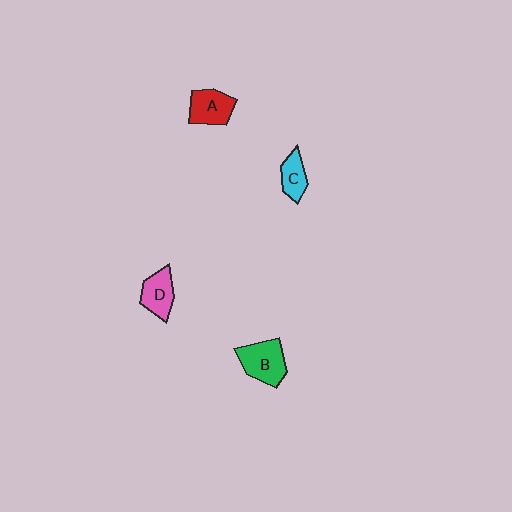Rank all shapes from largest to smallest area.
From largest to smallest: B (green), A (red), D (pink), C (cyan).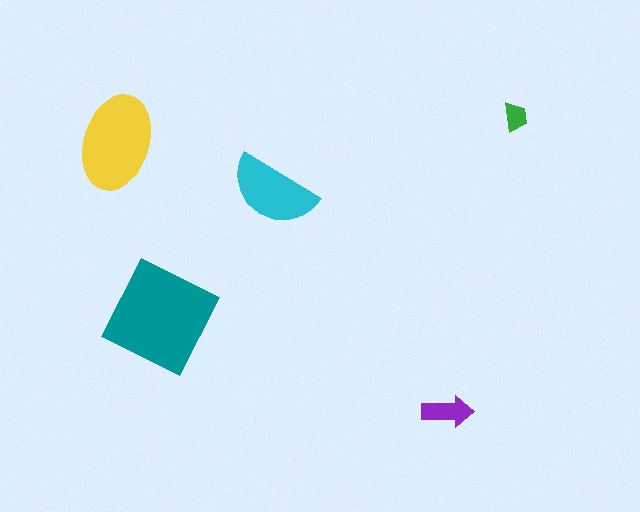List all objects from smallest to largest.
The green trapezoid, the purple arrow, the cyan semicircle, the yellow ellipse, the teal diamond.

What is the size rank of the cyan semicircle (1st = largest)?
3rd.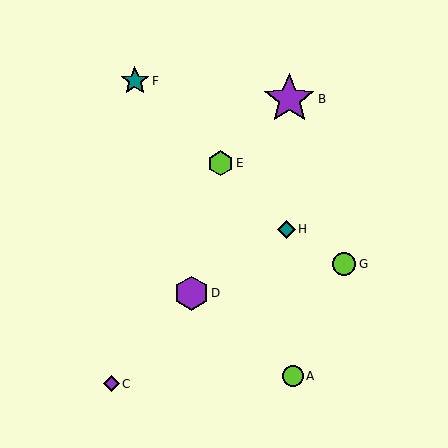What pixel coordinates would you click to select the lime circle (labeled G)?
Click at (344, 264) to select the lime circle G.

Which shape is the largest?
The purple star (labeled B) is the largest.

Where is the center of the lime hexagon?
The center of the lime hexagon is at (221, 163).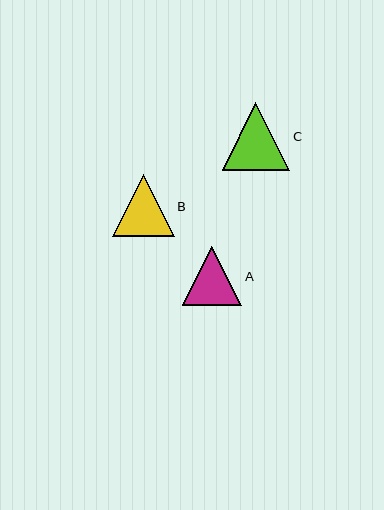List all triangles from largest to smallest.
From largest to smallest: C, B, A.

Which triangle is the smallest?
Triangle A is the smallest with a size of approximately 59 pixels.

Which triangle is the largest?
Triangle C is the largest with a size of approximately 68 pixels.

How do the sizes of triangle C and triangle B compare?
Triangle C and triangle B are approximately the same size.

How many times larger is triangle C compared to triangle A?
Triangle C is approximately 1.1 times the size of triangle A.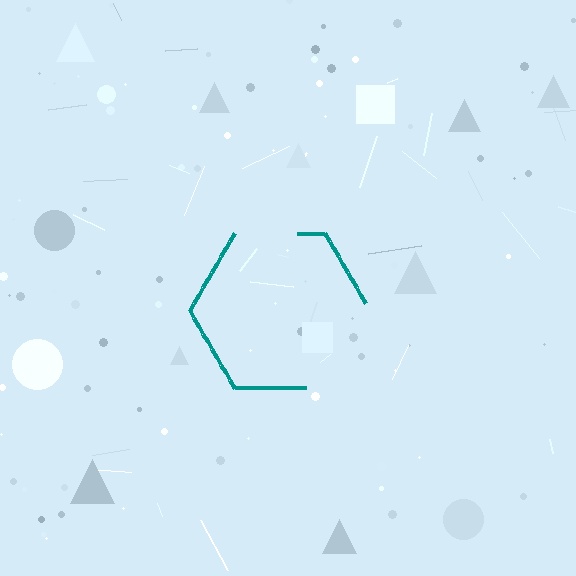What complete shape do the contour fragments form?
The contour fragments form a hexagon.